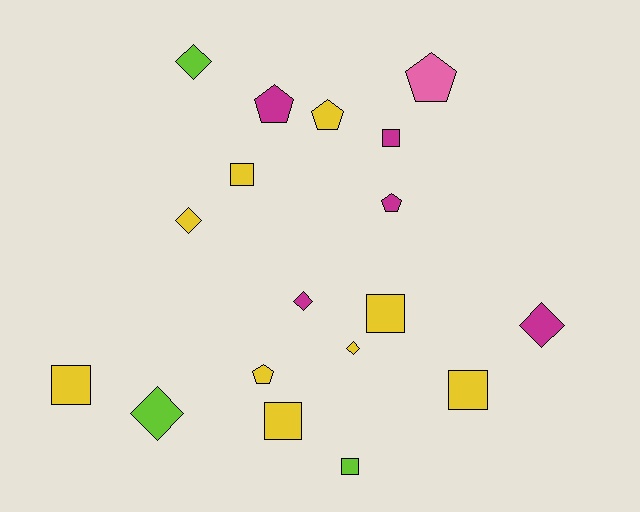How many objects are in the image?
There are 18 objects.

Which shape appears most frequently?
Square, with 7 objects.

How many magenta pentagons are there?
There are 2 magenta pentagons.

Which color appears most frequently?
Yellow, with 9 objects.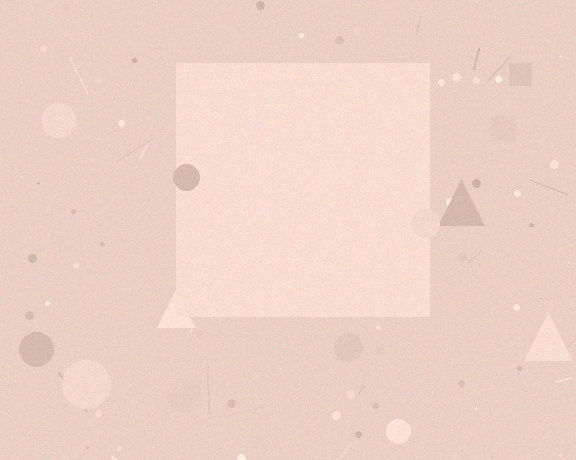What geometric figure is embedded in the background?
A square is embedded in the background.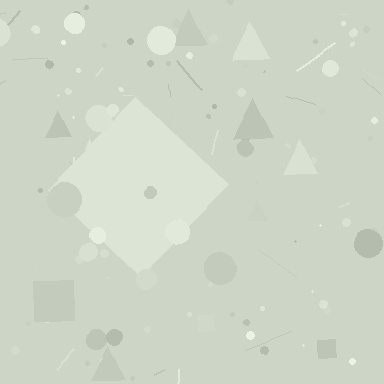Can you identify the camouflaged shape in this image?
The camouflaged shape is a diamond.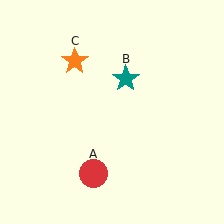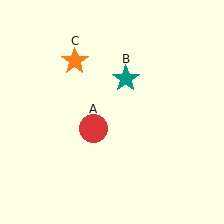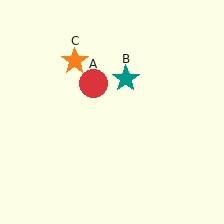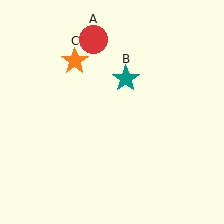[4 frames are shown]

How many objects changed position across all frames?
1 object changed position: red circle (object A).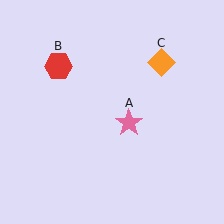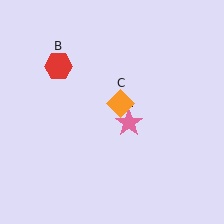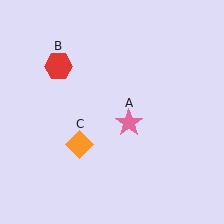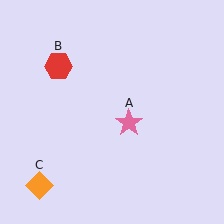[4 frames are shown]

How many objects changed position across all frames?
1 object changed position: orange diamond (object C).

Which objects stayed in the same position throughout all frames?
Pink star (object A) and red hexagon (object B) remained stationary.